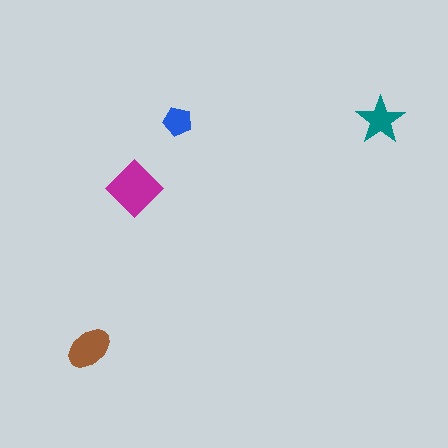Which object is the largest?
The magenta diamond.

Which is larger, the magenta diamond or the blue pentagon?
The magenta diamond.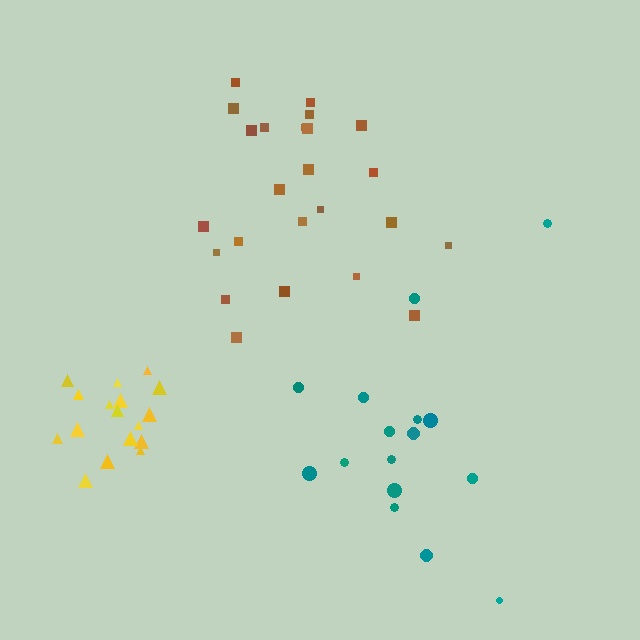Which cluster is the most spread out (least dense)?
Teal.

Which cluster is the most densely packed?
Yellow.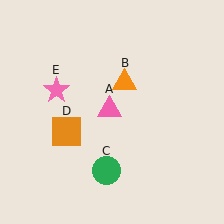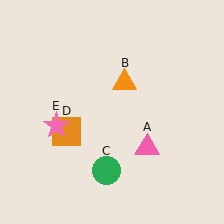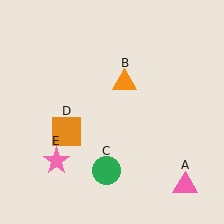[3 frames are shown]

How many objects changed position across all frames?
2 objects changed position: pink triangle (object A), pink star (object E).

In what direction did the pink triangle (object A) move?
The pink triangle (object A) moved down and to the right.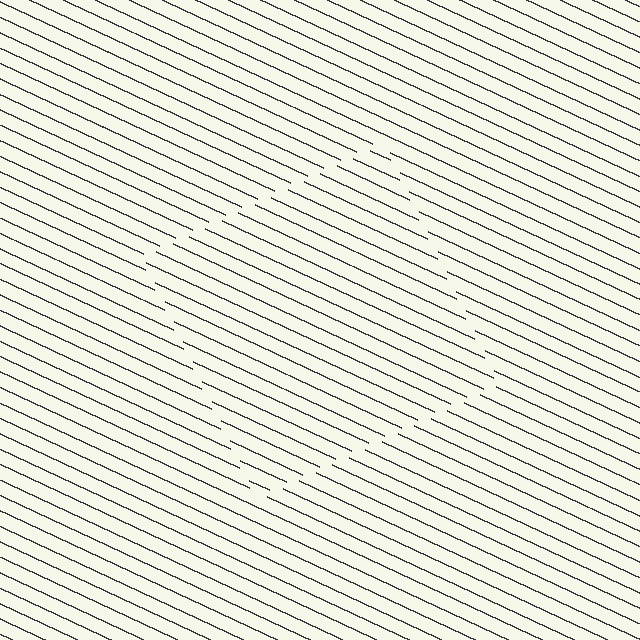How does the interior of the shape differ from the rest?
The interior of the shape contains the same grating, shifted by half a period — the contour is defined by the phase discontinuity where line-ends from the inner and outer gratings abut.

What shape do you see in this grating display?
An illusory square. The interior of the shape contains the same grating, shifted by half a period — the contour is defined by the phase discontinuity where line-ends from the inner and outer gratings abut.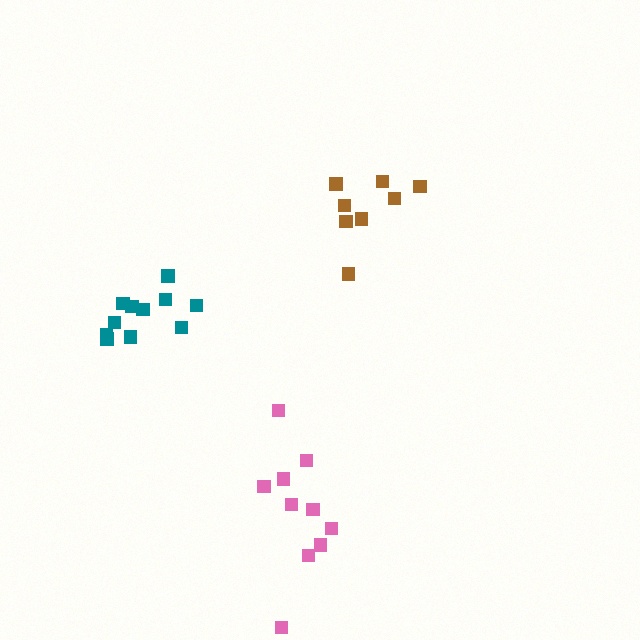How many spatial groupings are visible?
There are 3 spatial groupings.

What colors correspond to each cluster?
The clusters are colored: pink, brown, teal.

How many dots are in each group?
Group 1: 10 dots, Group 2: 8 dots, Group 3: 11 dots (29 total).